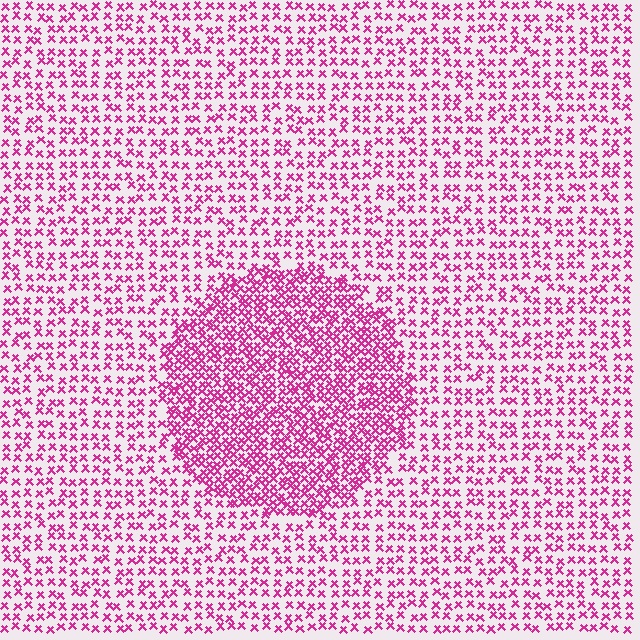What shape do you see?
I see a circle.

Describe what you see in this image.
The image contains small magenta elements arranged at two different densities. A circle-shaped region is visible where the elements are more densely packed than the surrounding area.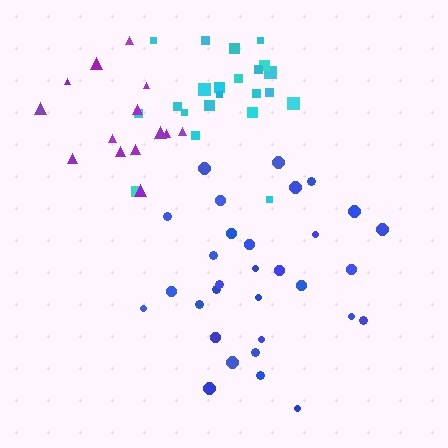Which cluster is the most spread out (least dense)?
Purple.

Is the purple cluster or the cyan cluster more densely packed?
Cyan.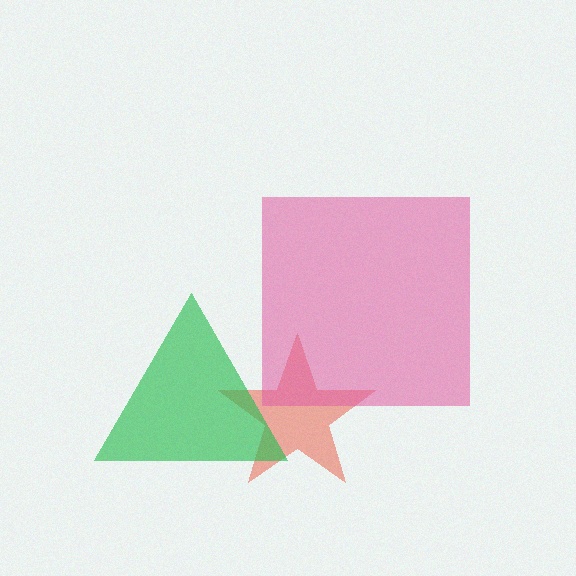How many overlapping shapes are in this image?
There are 3 overlapping shapes in the image.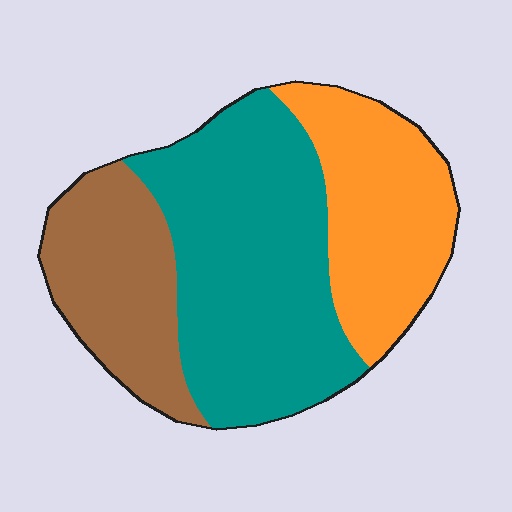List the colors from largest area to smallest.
From largest to smallest: teal, orange, brown.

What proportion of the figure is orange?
Orange takes up between a sixth and a third of the figure.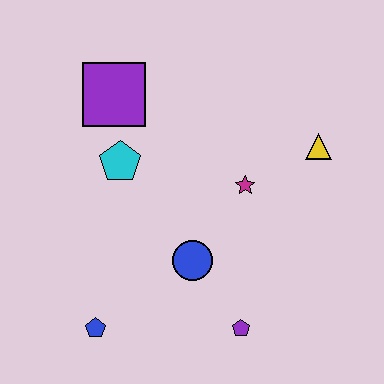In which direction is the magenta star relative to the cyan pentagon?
The magenta star is to the right of the cyan pentagon.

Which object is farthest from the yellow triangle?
The blue pentagon is farthest from the yellow triangle.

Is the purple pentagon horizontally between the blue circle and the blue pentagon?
No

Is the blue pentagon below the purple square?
Yes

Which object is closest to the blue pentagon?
The blue circle is closest to the blue pentagon.